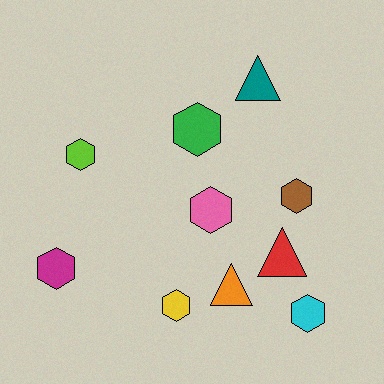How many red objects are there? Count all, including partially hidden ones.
There is 1 red object.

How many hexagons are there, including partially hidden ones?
There are 7 hexagons.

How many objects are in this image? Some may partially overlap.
There are 10 objects.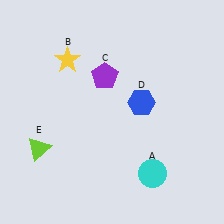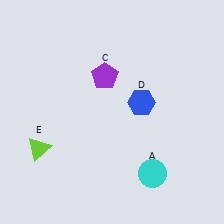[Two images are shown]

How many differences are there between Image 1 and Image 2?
There is 1 difference between the two images.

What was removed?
The yellow star (B) was removed in Image 2.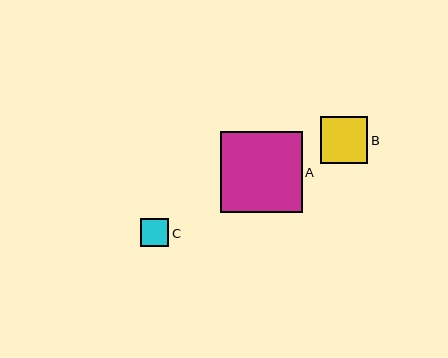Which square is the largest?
Square A is the largest with a size of approximately 81 pixels.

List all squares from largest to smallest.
From largest to smallest: A, B, C.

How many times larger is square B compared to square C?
Square B is approximately 1.7 times the size of square C.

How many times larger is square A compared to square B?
Square A is approximately 1.7 times the size of square B.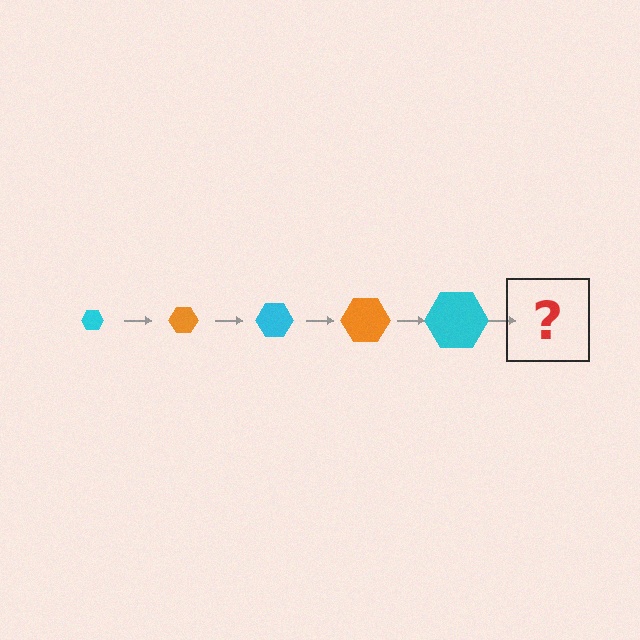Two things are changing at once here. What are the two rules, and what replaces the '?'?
The two rules are that the hexagon grows larger each step and the color cycles through cyan and orange. The '?' should be an orange hexagon, larger than the previous one.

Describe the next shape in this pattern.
It should be an orange hexagon, larger than the previous one.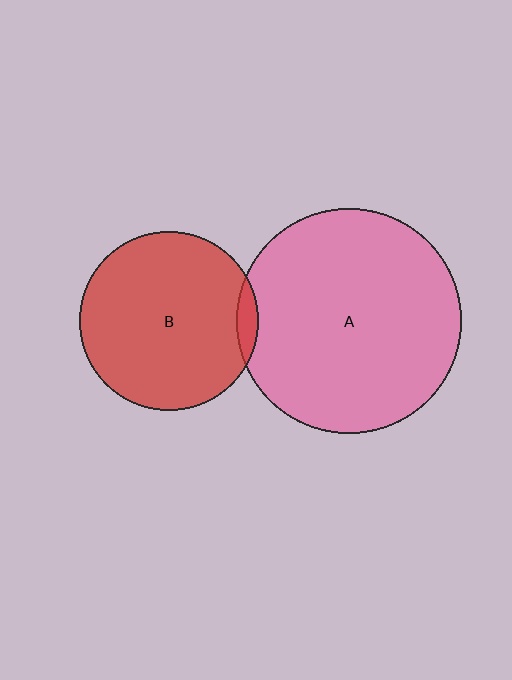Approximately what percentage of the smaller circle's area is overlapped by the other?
Approximately 5%.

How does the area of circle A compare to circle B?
Approximately 1.6 times.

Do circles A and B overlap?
Yes.